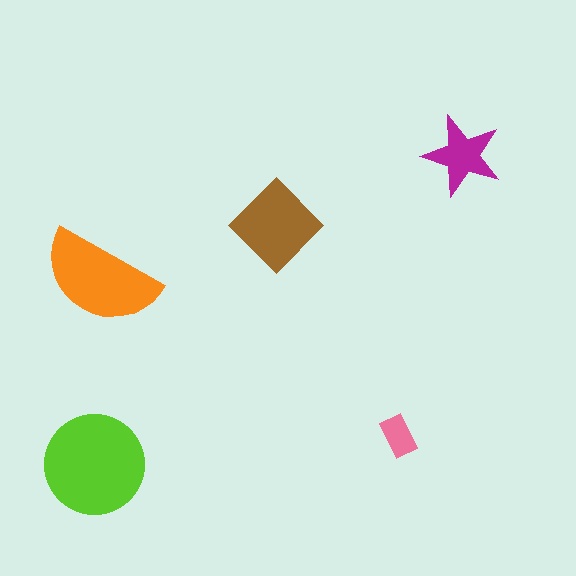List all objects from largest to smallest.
The lime circle, the orange semicircle, the brown diamond, the magenta star, the pink rectangle.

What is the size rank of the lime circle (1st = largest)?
1st.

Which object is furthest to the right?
The magenta star is rightmost.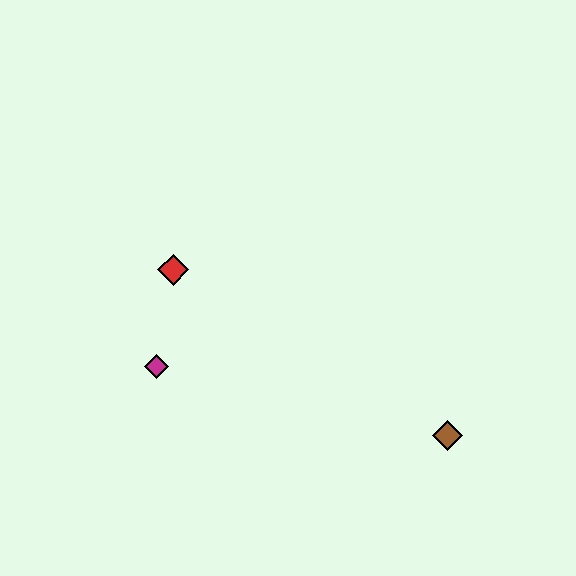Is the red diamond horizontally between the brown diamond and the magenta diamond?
Yes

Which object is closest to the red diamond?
The magenta diamond is closest to the red diamond.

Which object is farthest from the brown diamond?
The red diamond is farthest from the brown diamond.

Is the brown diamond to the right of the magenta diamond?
Yes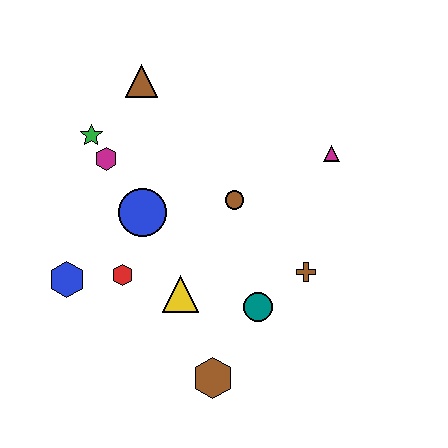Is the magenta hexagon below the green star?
Yes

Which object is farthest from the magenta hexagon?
The brown hexagon is farthest from the magenta hexagon.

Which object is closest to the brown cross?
The teal circle is closest to the brown cross.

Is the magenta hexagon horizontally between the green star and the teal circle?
Yes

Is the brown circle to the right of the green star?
Yes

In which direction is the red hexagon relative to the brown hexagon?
The red hexagon is above the brown hexagon.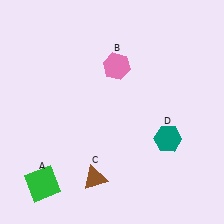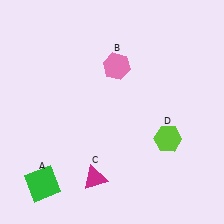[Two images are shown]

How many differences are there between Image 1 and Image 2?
There are 2 differences between the two images.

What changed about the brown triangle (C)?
In Image 1, C is brown. In Image 2, it changed to magenta.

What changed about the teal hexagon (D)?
In Image 1, D is teal. In Image 2, it changed to lime.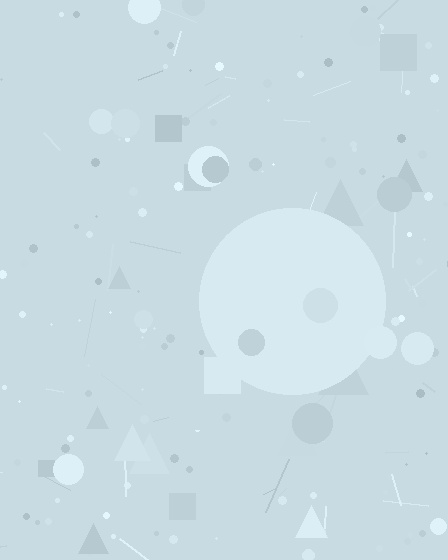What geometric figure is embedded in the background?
A circle is embedded in the background.